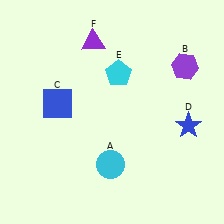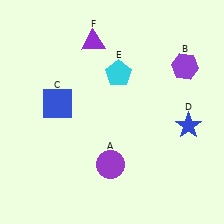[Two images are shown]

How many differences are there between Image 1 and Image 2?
There is 1 difference between the two images.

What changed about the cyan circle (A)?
In Image 1, A is cyan. In Image 2, it changed to purple.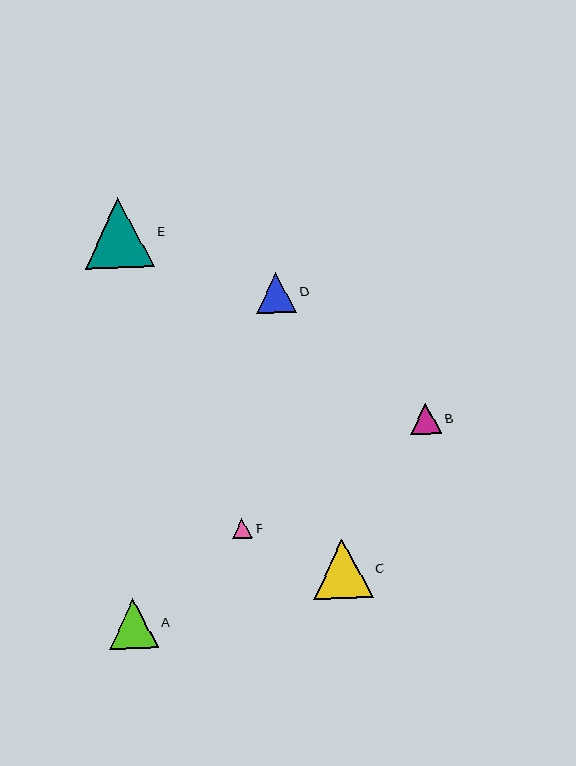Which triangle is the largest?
Triangle E is the largest with a size of approximately 70 pixels.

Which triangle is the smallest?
Triangle F is the smallest with a size of approximately 20 pixels.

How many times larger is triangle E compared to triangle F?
Triangle E is approximately 3.5 times the size of triangle F.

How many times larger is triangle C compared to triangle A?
Triangle C is approximately 1.2 times the size of triangle A.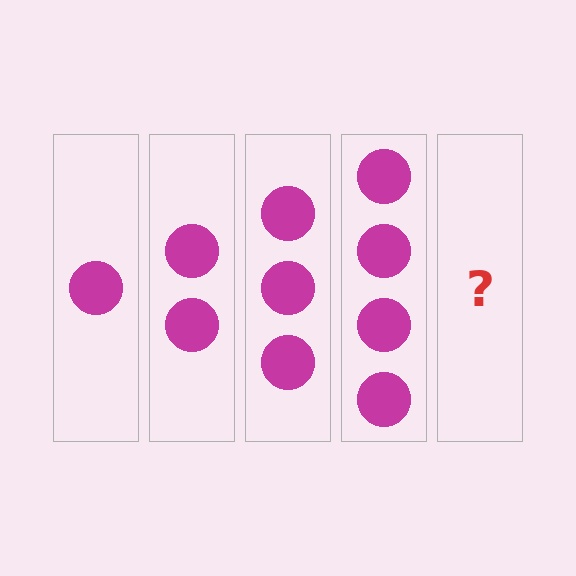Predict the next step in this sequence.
The next step is 5 circles.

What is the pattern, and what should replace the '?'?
The pattern is that each step adds one more circle. The '?' should be 5 circles.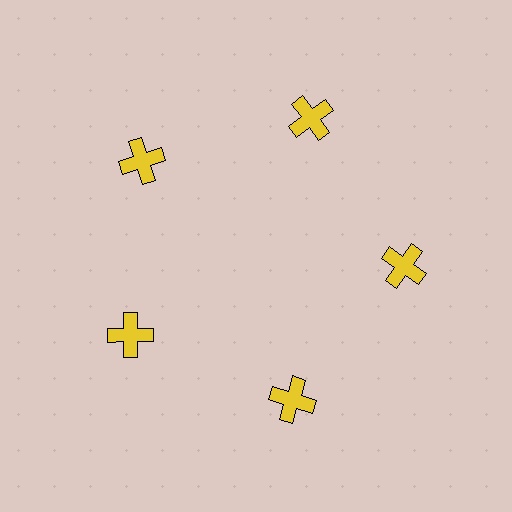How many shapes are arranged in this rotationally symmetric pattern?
There are 5 shapes, arranged in 5 groups of 1.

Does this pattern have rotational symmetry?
Yes, this pattern has 5-fold rotational symmetry. It looks the same after rotating 72 degrees around the center.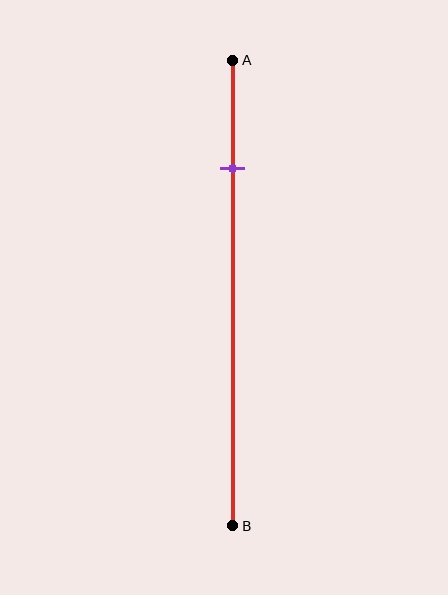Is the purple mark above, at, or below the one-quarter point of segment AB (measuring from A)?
The purple mark is approximately at the one-quarter point of segment AB.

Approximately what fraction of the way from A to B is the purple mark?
The purple mark is approximately 25% of the way from A to B.